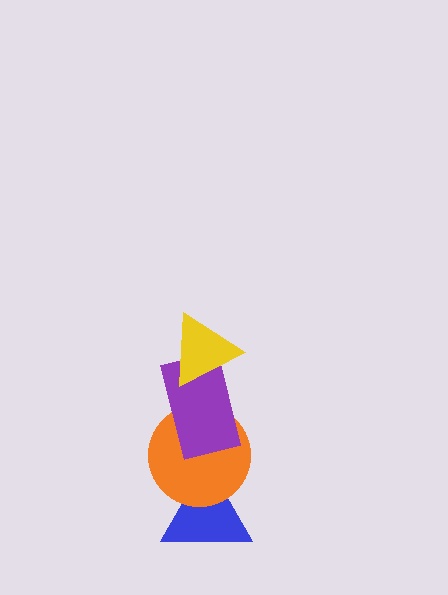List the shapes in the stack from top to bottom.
From top to bottom: the yellow triangle, the purple rectangle, the orange circle, the blue triangle.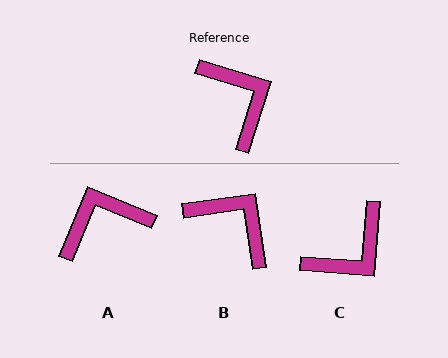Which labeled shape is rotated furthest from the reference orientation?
A, about 85 degrees away.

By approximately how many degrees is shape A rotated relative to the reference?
Approximately 85 degrees counter-clockwise.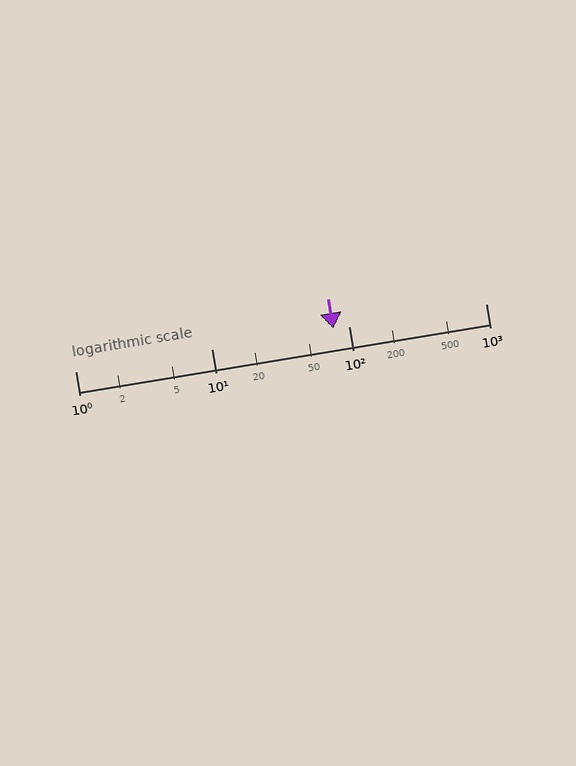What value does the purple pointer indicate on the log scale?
The pointer indicates approximately 77.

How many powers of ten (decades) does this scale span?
The scale spans 3 decades, from 1 to 1000.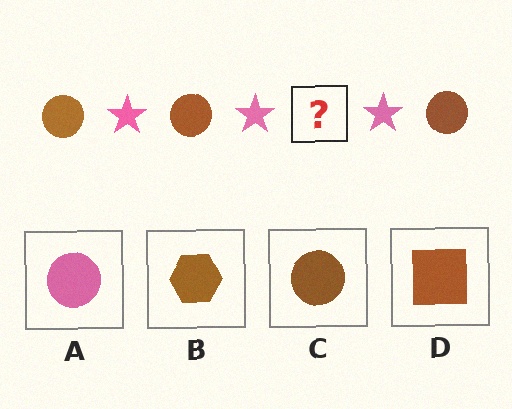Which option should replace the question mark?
Option C.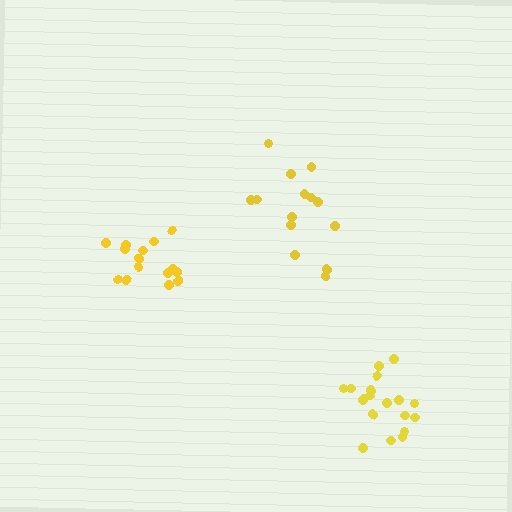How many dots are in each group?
Group 1: 15 dots, Group 2: 14 dots, Group 3: 19 dots (48 total).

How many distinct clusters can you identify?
There are 3 distinct clusters.